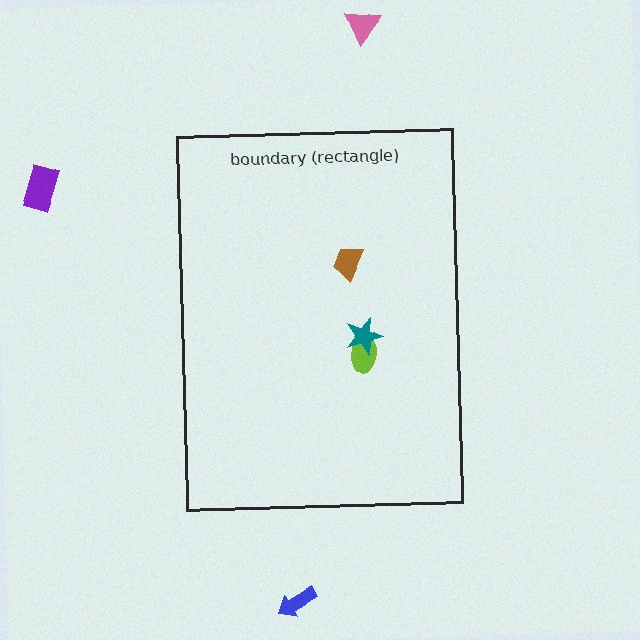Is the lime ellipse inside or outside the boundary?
Inside.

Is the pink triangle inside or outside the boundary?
Outside.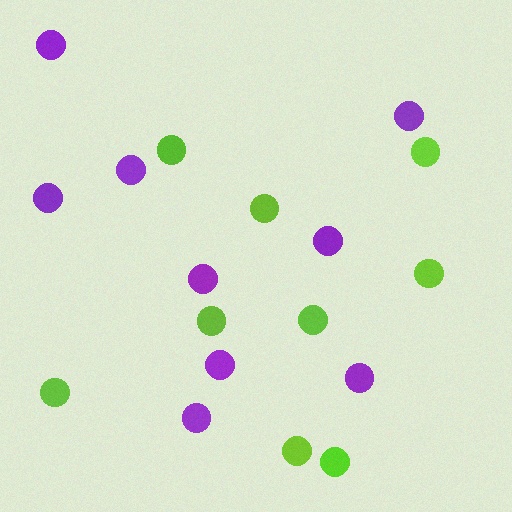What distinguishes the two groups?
There are 2 groups: one group of lime circles (9) and one group of purple circles (9).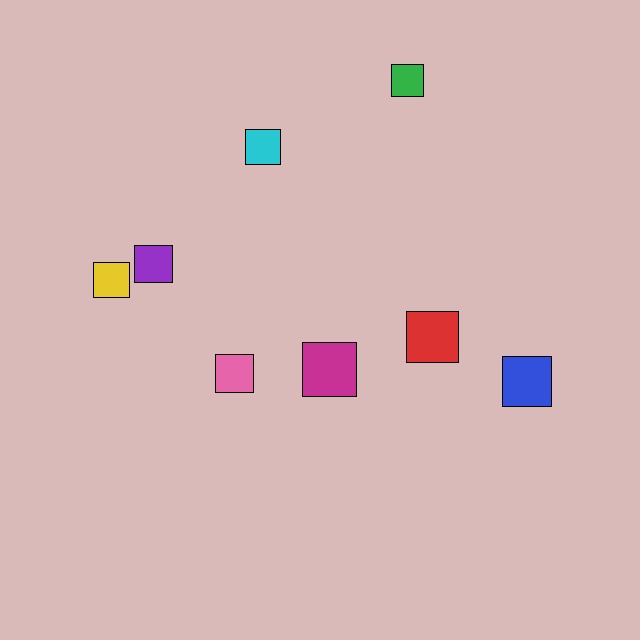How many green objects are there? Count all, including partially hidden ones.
There is 1 green object.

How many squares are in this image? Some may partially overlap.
There are 8 squares.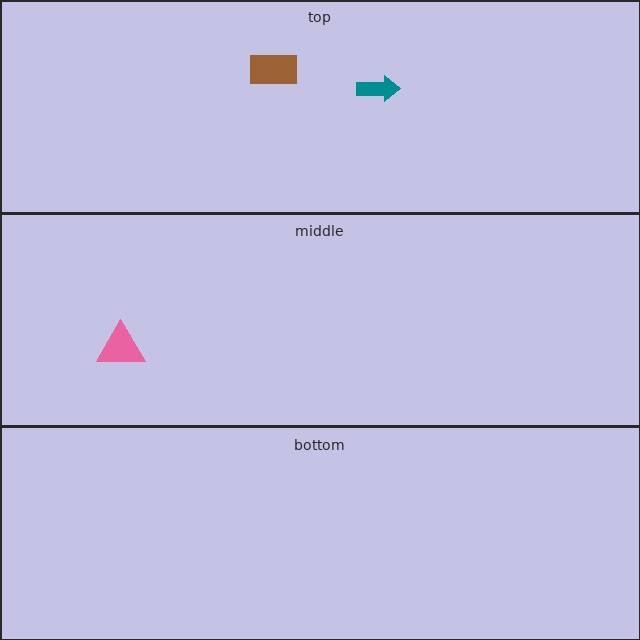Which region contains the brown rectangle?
The top region.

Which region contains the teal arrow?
The top region.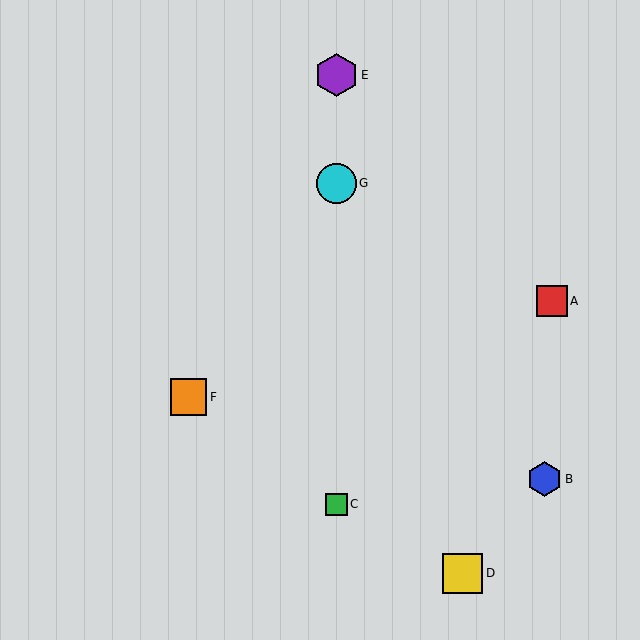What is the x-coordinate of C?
Object C is at x≈336.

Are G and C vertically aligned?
Yes, both are at x≈336.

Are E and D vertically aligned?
No, E is at x≈336 and D is at x≈463.